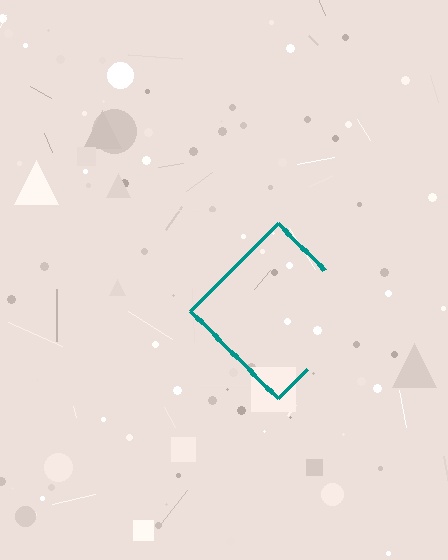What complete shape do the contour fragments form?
The contour fragments form a diamond.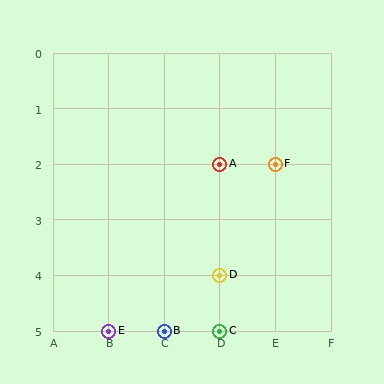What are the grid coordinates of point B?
Point B is at grid coordinates (C, 5).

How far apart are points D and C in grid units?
Points D and C are 1 row apart.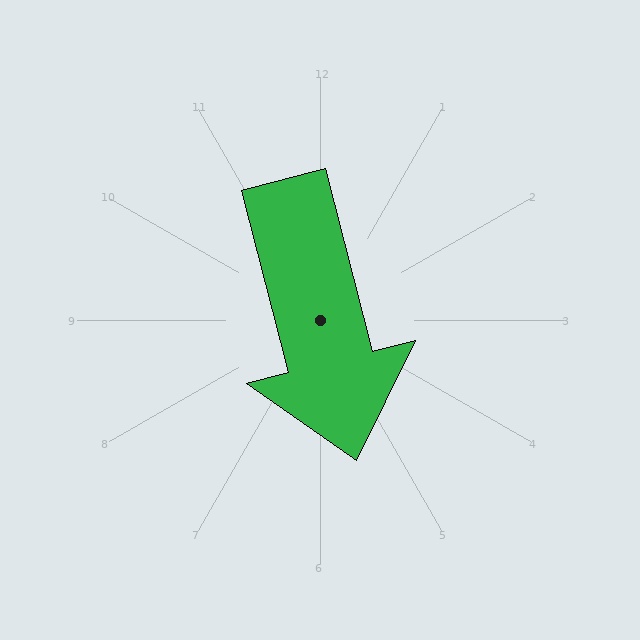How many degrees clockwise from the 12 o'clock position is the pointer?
Approximately 166 degrees.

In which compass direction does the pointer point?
South.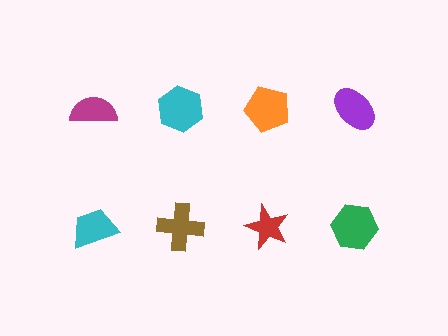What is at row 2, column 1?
A cyan trapezoid.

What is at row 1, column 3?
An orange pentagon.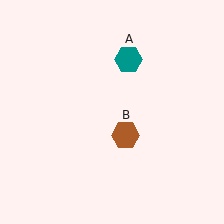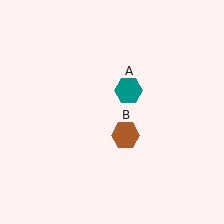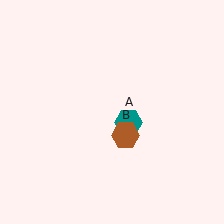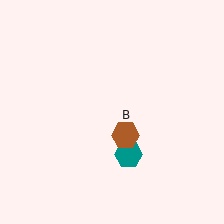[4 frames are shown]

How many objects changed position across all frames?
1 object changed position: teal hexagon (object A).